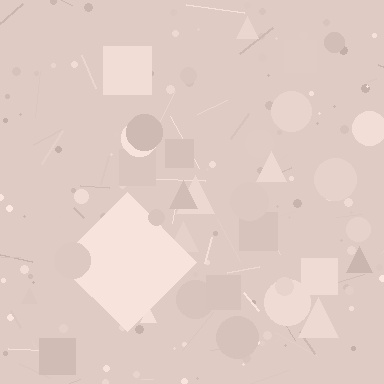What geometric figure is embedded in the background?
A diamond is embedded in the background.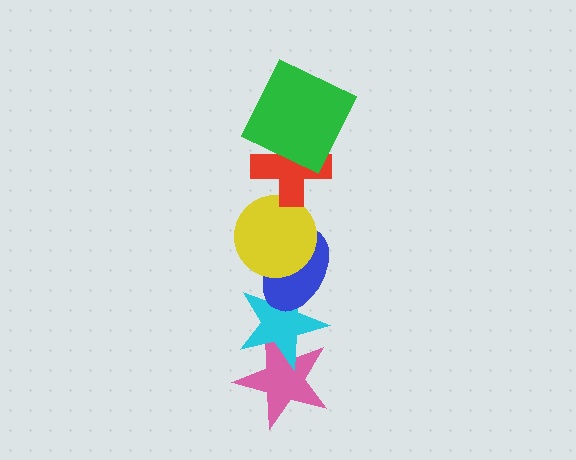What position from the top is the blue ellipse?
The blue ellipse is 4th from the top.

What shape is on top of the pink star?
The cyan star is on top of the pink star.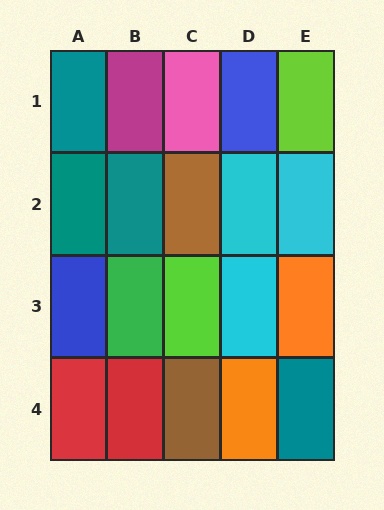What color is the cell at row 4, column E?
Teal.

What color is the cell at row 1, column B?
Magenta.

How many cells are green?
1 cell is green.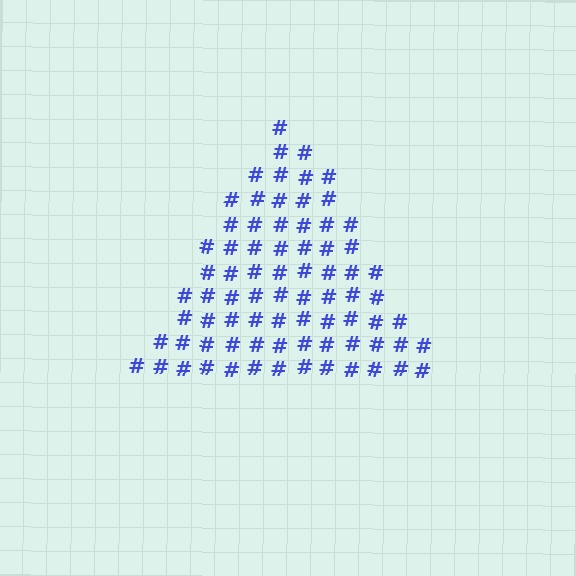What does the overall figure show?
The overall figure shows a triangle.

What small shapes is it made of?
It is made of small hash symbols.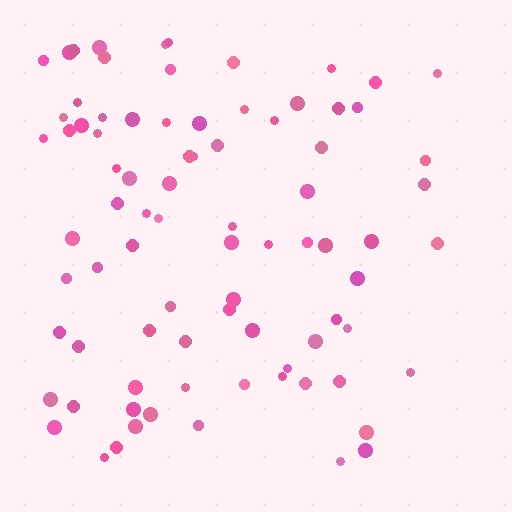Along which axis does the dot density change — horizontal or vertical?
Horizontal.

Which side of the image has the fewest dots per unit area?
The right.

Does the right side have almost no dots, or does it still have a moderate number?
Still a moderate number, just noticeably fewer than the left.